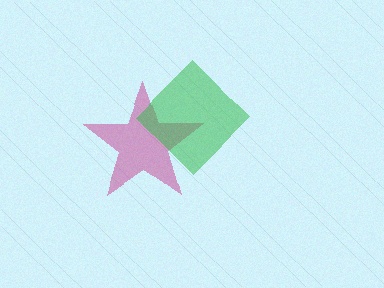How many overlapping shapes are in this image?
There are 2 overlapping shapes in the image.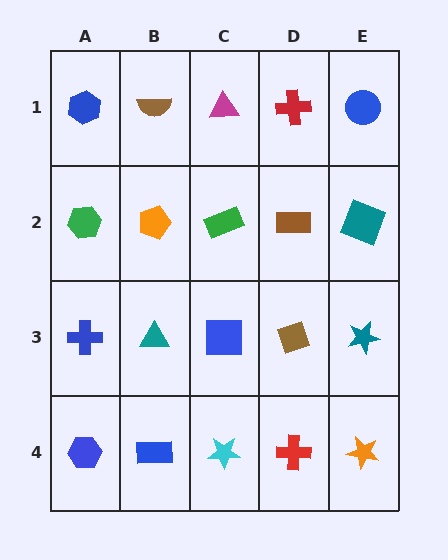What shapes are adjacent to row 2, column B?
A brown semicircle (row 1, column B), a teal triangle (row 3, column B), a green hexagon (row 2, column A), a green rectangle (row 2, column C).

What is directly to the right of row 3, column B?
A blue square.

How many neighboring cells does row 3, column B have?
4.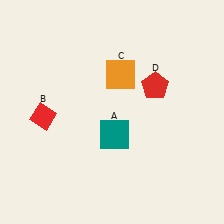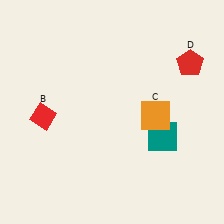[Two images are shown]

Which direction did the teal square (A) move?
The teal square (A) moved right.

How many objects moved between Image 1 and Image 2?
3 objects moved between the two images.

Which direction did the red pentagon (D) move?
The red pentagon (D) moved right.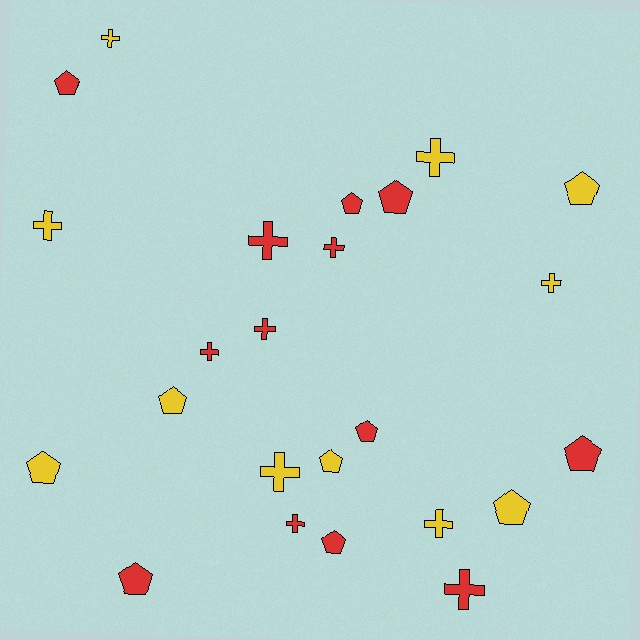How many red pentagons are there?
There are 7 red pentagons.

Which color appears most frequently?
Red, with 13 objects.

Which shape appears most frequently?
Cross, with 12 objects.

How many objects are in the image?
There are 24 objects.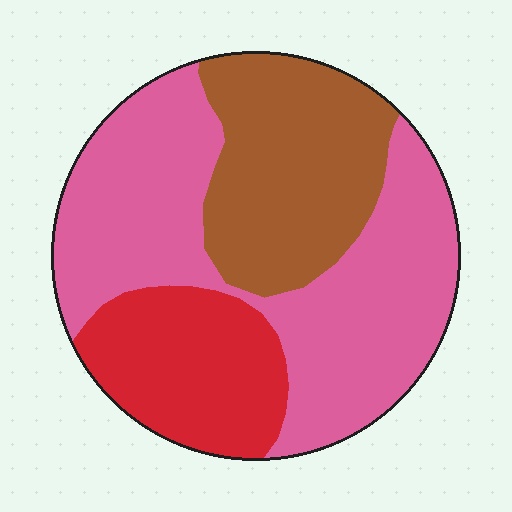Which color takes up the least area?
Red, at roughly 20%.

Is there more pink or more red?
Pink.